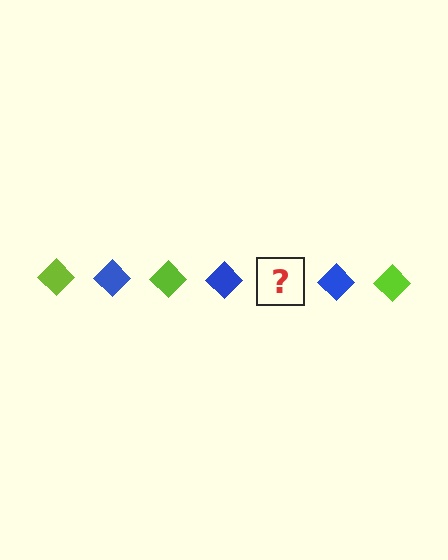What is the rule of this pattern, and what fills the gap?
The rule is that the pattern cycles through lime, blue diamonds. The gap should be filled with a lime diamond.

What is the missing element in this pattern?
The missing element is a lime diamond.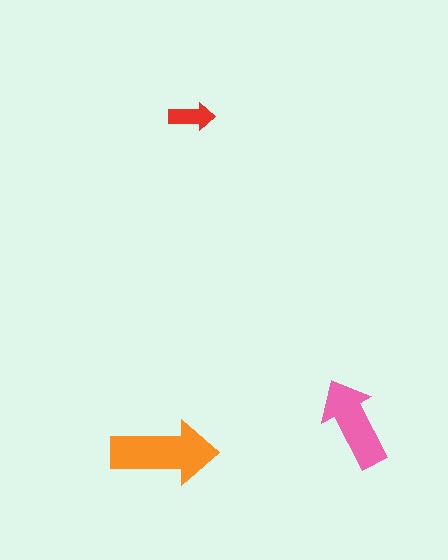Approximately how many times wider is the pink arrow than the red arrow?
About 2 times wider.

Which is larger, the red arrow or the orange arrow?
The orange one.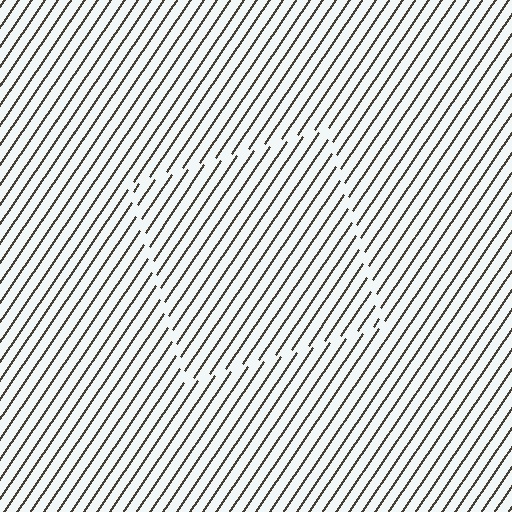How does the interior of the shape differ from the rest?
The interior of the shape contains the same grating, shifted by half a period — the contour is defined by the phase discontinuity where line-ends from the inner and outer gratings abut.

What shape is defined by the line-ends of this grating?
An illusory square. The interior of the shape contains the same grating, shifted by half a period — the contour is defined by the phase discontinuity where line-ends from the inner and outer gratings abut.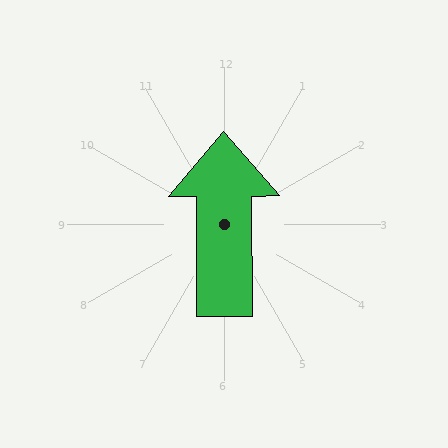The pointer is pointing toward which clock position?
Roughly 12 o'clock.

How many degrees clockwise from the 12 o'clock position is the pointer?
Approximately 360 degrees.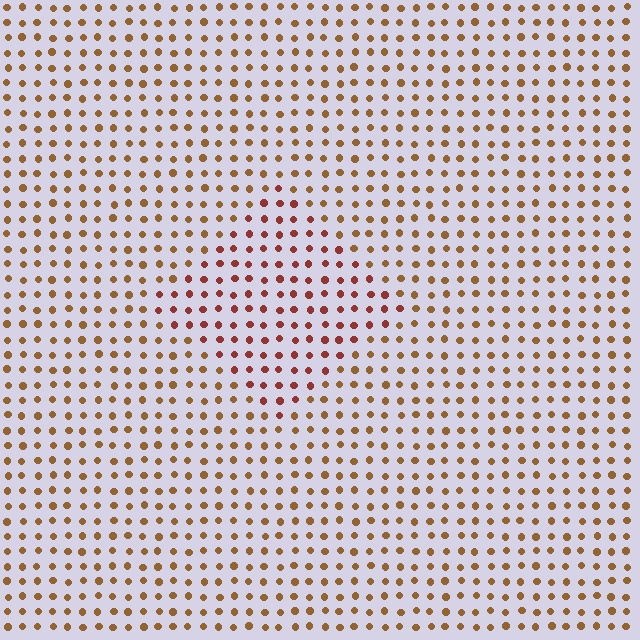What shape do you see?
I see a diamond.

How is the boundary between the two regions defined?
The boundary is defined purely by a slight shift in hue (about 29 degrees). Spacing, size, and orientation are identical on both sides.